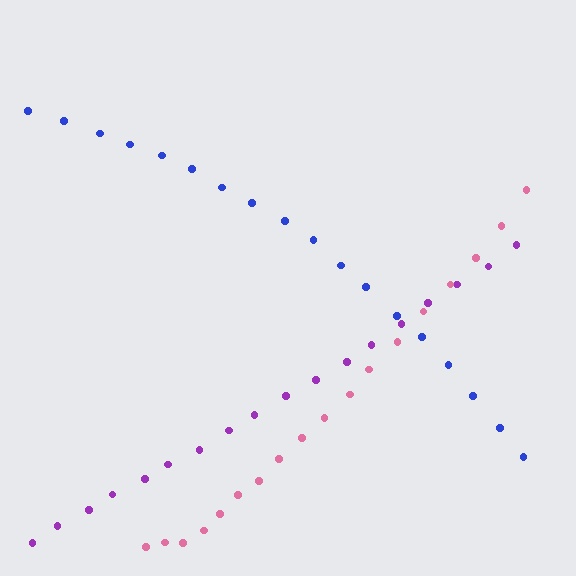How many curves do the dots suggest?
There are 3 distinct paths.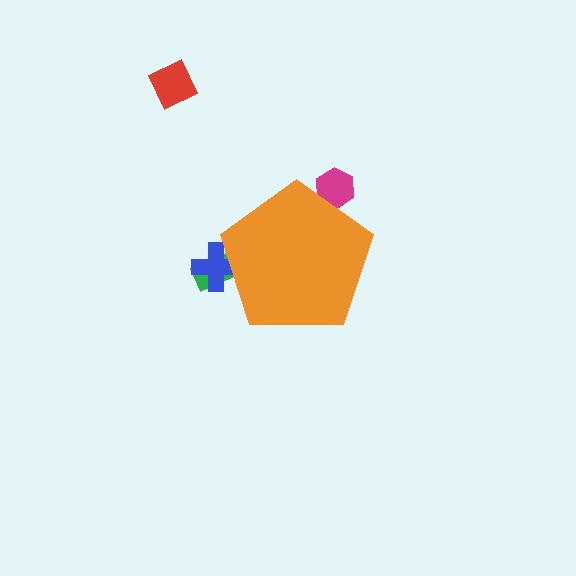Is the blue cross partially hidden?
Yes, the blue cross is partially hidden behind the orange pentagon.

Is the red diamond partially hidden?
No, the red diamond is fully visible.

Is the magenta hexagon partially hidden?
Yes, the magenta hexagon is partially hidden behind the orange pentagon.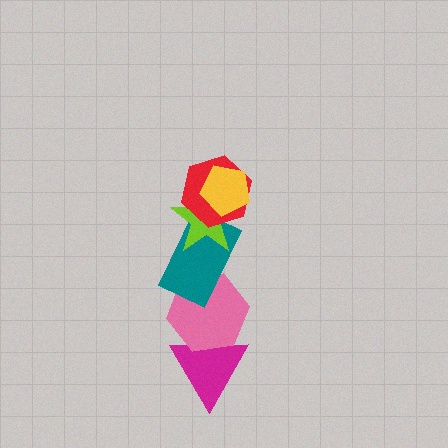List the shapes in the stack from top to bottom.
From top to bottom: the yellow pentagon, the red hexagon, the lime star, the teal rectangle, the pink hexagon, the magenta triangle.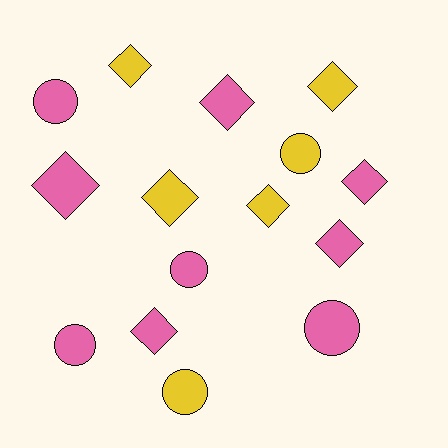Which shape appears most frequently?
Diamond, with 9 objects.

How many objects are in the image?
There are 15 objects.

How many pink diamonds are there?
There are 5 pink diamonds.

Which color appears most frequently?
Pink, with 9 objects.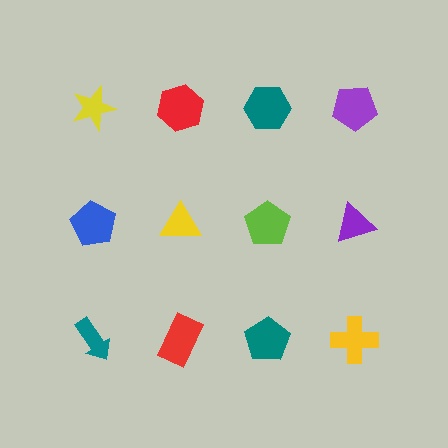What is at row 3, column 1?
A teal arrow.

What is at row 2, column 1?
A blue pentagon.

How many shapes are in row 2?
4 shapes.